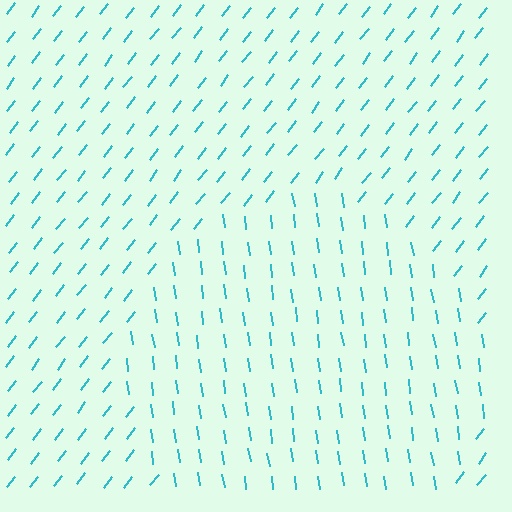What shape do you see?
I see a circle.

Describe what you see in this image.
The image is filled with small cyan line segments. A circle region in the image has lines oriented differently from the surrounding lines, creating a visible texture boundary.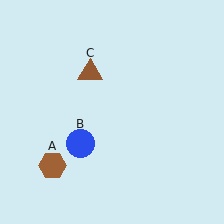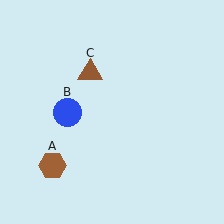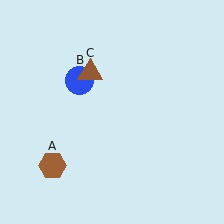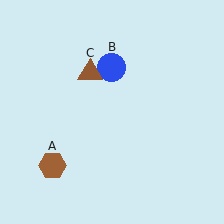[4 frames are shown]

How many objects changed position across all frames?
1 object changed position: blue circle (object B).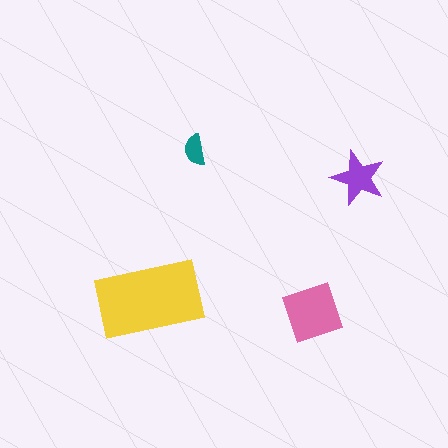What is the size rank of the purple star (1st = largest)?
3rd.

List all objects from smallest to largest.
The teal semicircle, the purple star, the pink diamond, the yellow rectangle.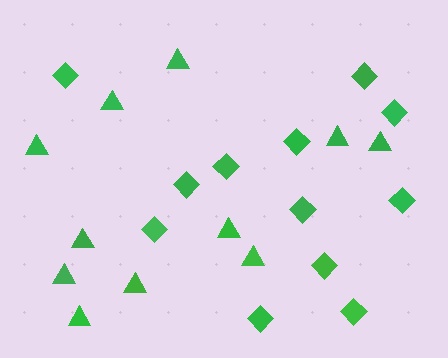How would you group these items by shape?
There are 2 groups: one group of diamonds (12) and one group of triangles (11).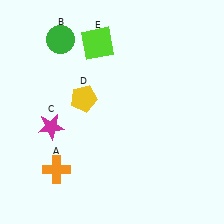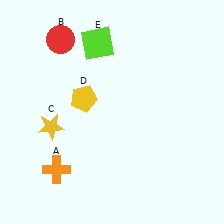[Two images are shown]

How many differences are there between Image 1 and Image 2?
There are 2 differences between the two images.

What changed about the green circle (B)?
In Image 1, B is green. In Image 2, it changed to red.